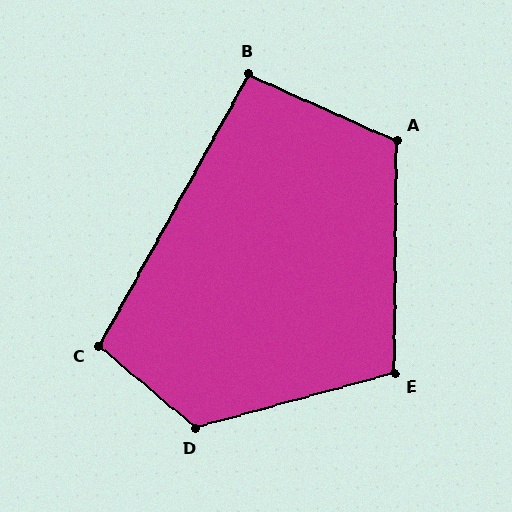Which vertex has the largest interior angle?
D, at approximately 125 degrees.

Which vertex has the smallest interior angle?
B, at approximately 95 degrees.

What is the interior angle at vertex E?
Approximately 106 degrees (obtuse).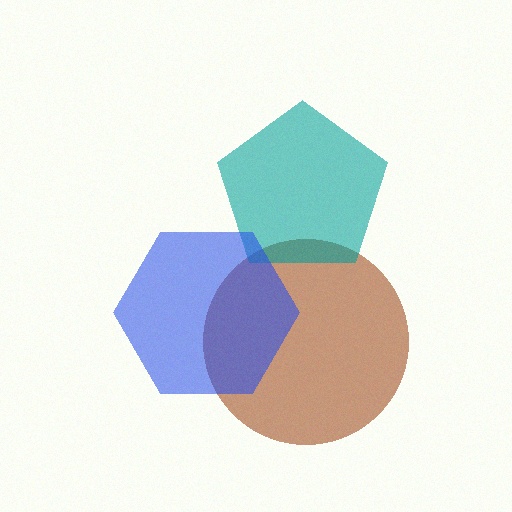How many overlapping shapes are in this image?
There are 3 overlapping shapes in the image.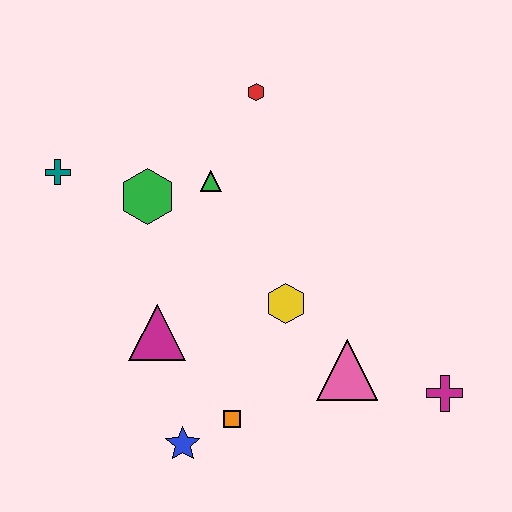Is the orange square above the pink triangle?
No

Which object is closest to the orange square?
The blue star is closest to the orange square.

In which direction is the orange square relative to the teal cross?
The orange square is below the teal cross.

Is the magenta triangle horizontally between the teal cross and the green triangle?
Yes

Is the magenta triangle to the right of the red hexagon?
No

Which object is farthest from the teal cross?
The magenta cross is farthest from the teal cross.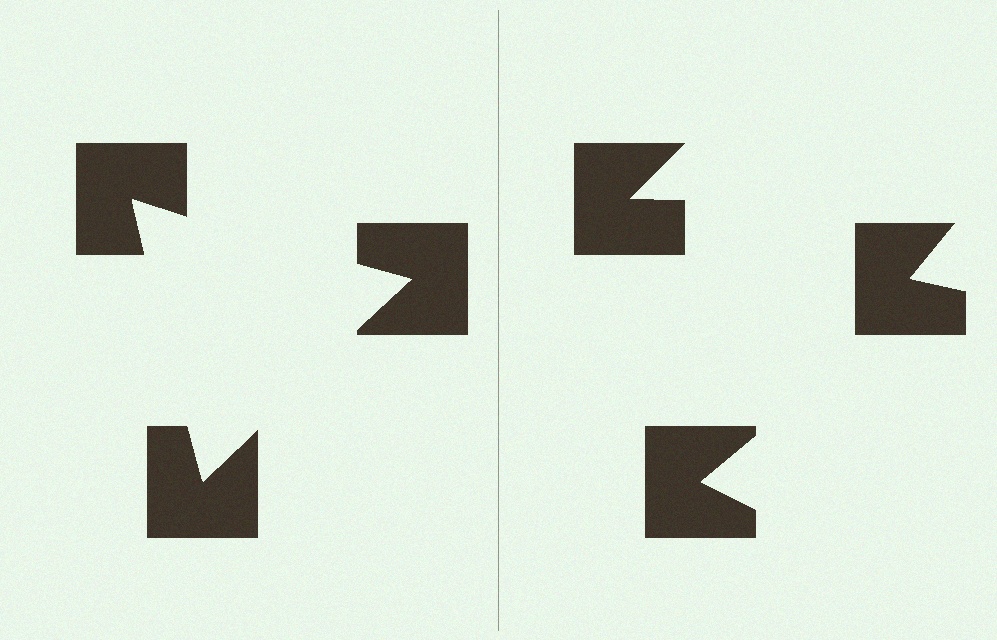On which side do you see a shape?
An illusory triangle appears on the left side. On the right side the wedge cuts are rotated, so no coherent shape forms.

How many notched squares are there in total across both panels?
6 — 3 on each side.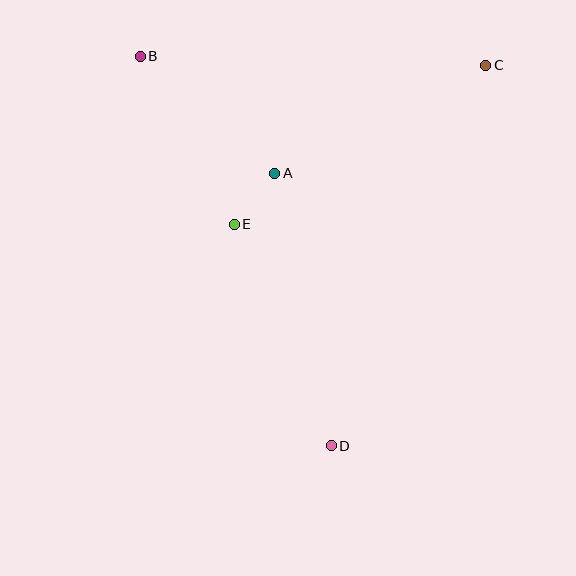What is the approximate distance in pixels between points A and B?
The distance between A and B is approximately 179 pixels.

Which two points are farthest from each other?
Points B and D are farthest from each other.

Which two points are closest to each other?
Points A and E are closest to each other.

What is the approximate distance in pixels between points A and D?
The distance between A and D is approximately 278 pixels.